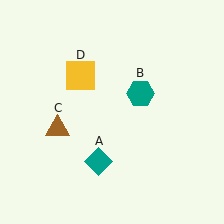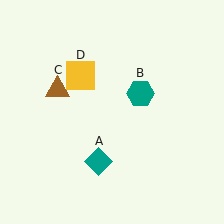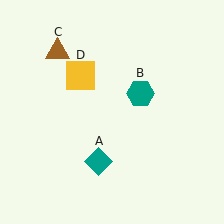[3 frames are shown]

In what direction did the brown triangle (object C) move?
The brown triangle (object C) moved up.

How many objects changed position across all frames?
1 object changed position: brown triangle (object C).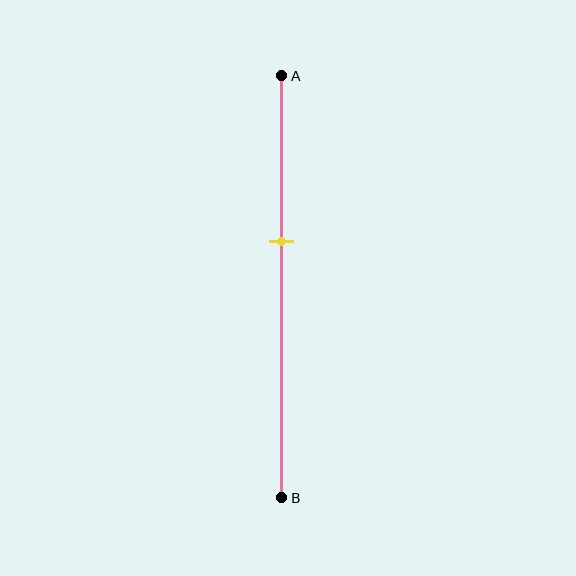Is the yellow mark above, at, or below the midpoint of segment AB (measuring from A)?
The yellow mark is above the midpoint of segment AB.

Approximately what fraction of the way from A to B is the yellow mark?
The yellow mark is approximately 40% of the way from A to B.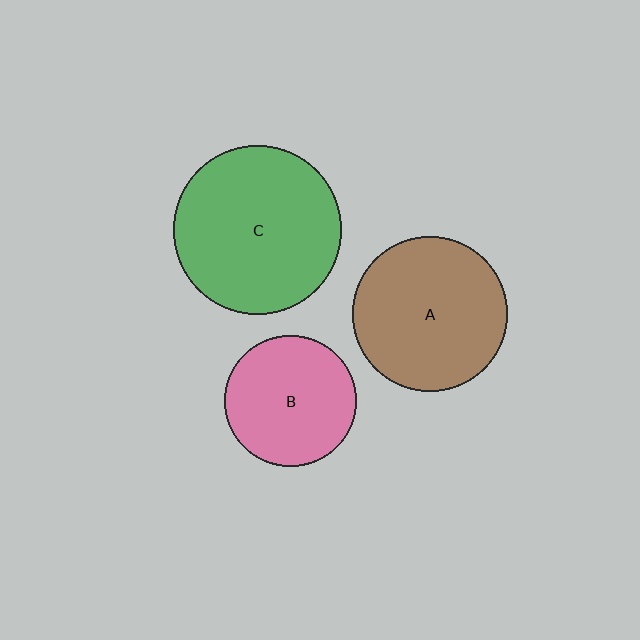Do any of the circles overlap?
No, none of the circles overlap.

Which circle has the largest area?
Circle C (green).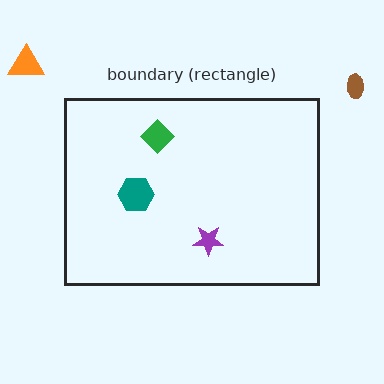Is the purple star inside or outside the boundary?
Inside.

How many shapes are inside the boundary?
3 inside, 2 outside.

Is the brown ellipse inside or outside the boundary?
Outside.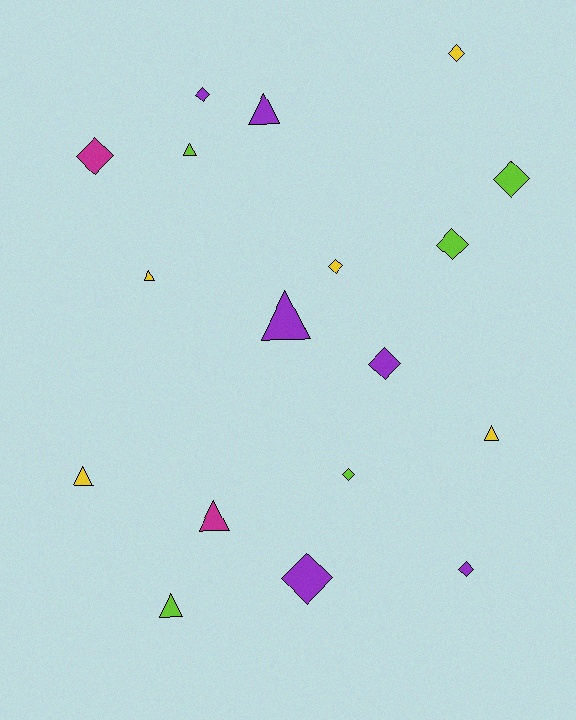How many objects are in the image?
There are 18 objects.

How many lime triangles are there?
There are 2 lime triangles.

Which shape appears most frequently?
Diamond, with 10 objects.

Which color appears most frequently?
Purple, with 6 objects.